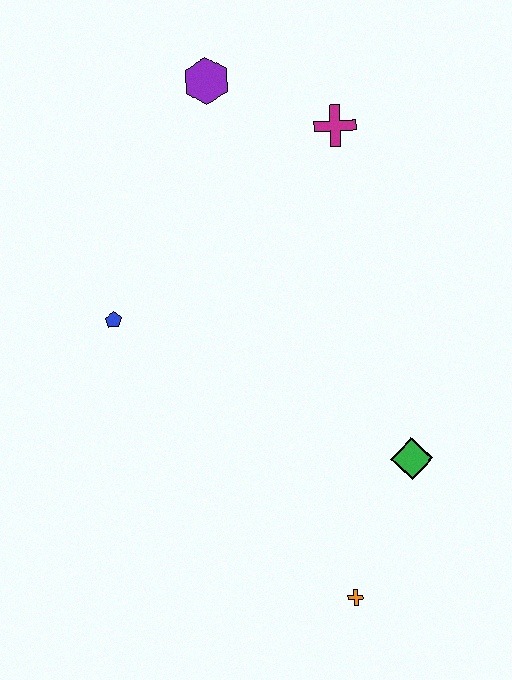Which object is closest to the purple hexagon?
The magenta cross is closest to the purple hexagon.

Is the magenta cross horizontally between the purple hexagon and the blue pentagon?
No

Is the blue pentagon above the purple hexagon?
No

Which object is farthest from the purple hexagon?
The orange cross is farthest from the purple hexagon.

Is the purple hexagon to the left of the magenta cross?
Yes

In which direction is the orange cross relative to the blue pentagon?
The orange cross is below the blue pentagon.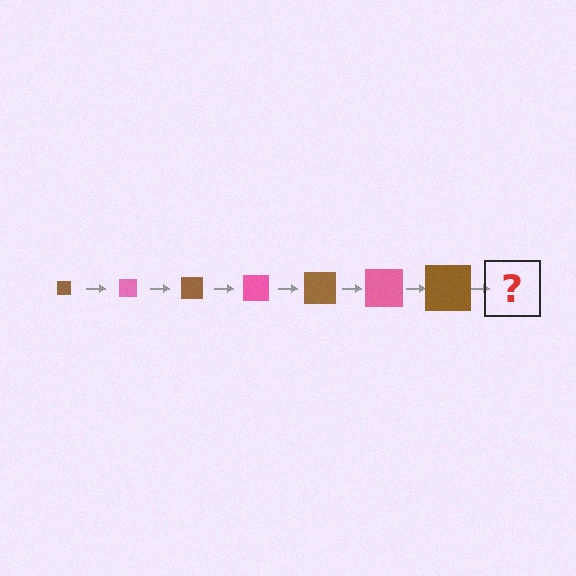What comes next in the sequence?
The next element should be a pink square, larger than the previous one.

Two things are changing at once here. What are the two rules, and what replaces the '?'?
The two rules are that the square grows larger each step and the color cycles through brown and pink. The '?' should be a pink square, larger than the previous one.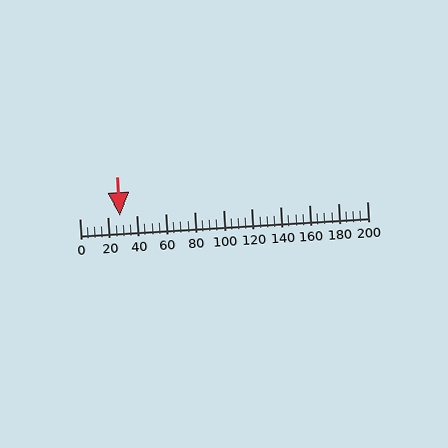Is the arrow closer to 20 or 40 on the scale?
The arrow is closer to 20.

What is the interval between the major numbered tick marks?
The major tick marks are spaced 20 units apart.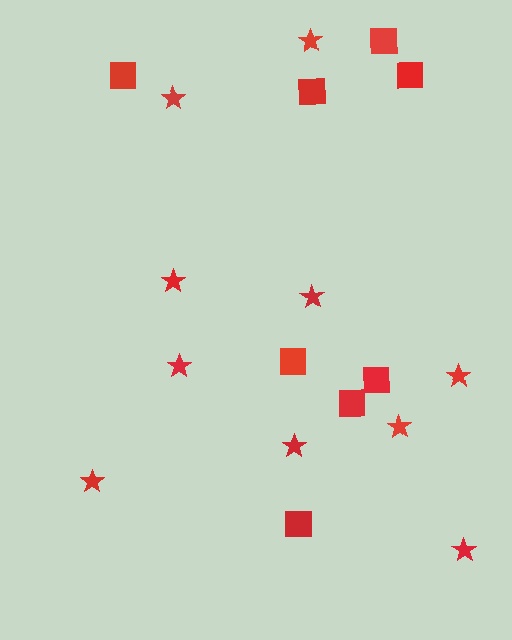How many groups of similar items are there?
There are 2 groups: one group of stars (10) and one group of squares (8).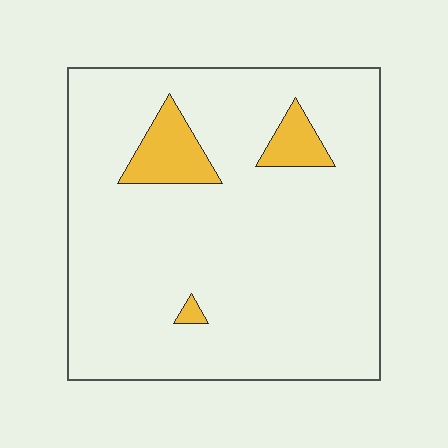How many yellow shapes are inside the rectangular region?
3.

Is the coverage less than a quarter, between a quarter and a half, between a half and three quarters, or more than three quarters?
Less than a quarter.